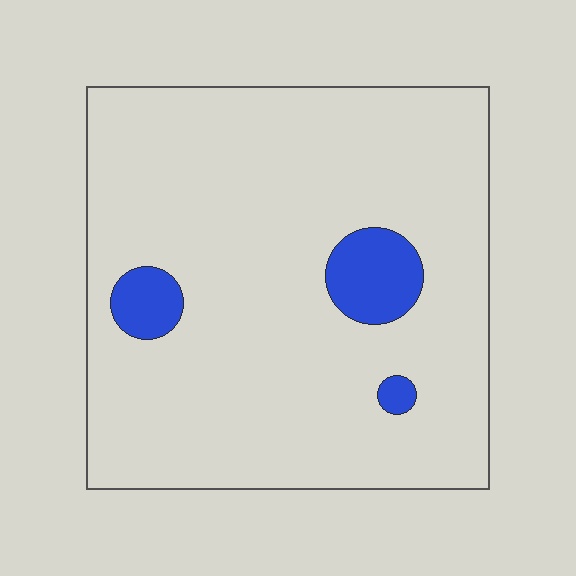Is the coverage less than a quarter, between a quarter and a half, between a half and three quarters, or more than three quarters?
Less than a quarter.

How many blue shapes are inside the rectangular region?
3.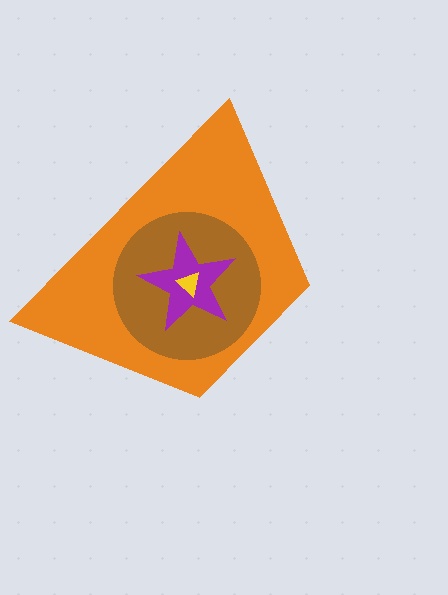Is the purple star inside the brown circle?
Yes.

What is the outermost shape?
The orange trapezoid.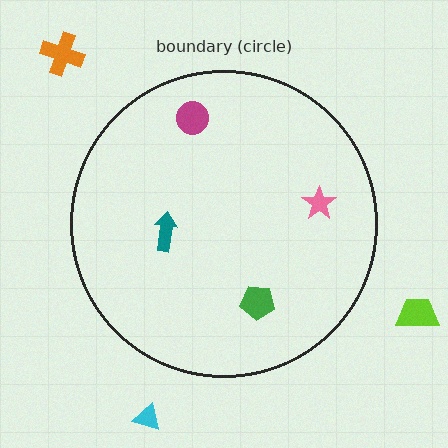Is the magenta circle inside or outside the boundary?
Inside.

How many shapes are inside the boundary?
4 inside, 3 outside.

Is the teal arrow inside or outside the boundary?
Inside.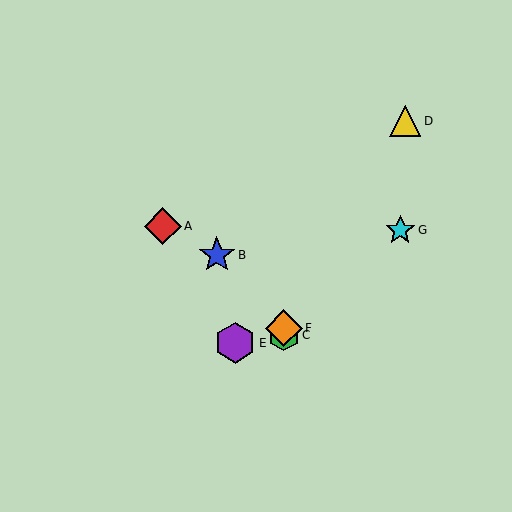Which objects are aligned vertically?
Objects C, F are aligned vertically.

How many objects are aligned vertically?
2 objects (C, F) are aligned vertically.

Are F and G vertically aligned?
No, F is at x≈284 and G is at x≈400.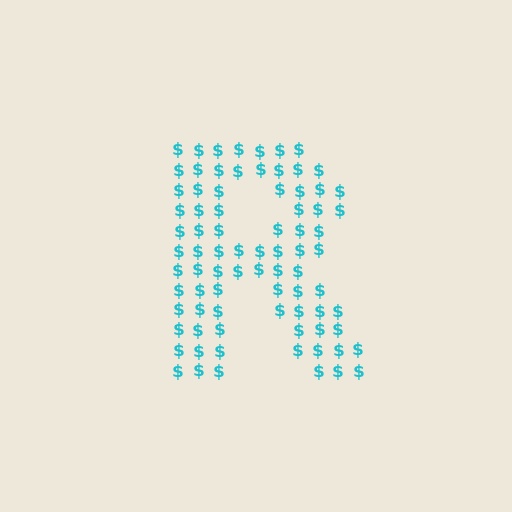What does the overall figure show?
The overall figure shows the letter R.